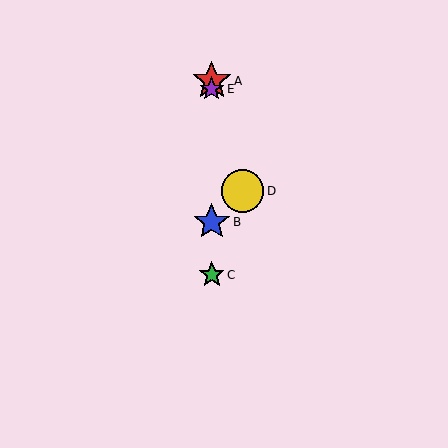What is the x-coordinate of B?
Object B is at x≈212.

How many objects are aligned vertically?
4 objects (A, B, C, E) are aligned vertically.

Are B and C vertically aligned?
Yes, both are at x≈212.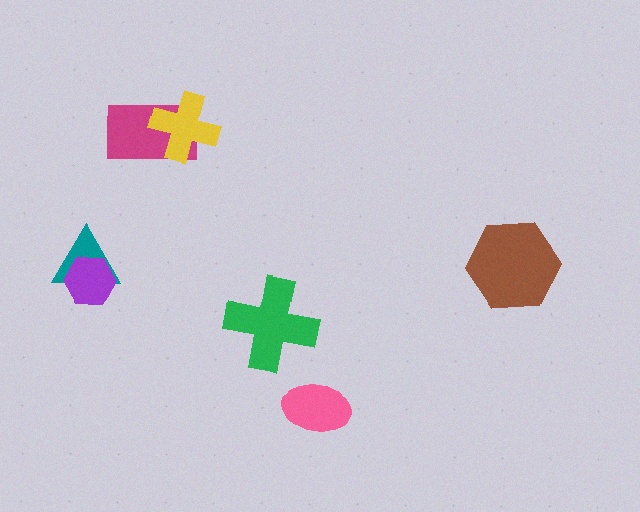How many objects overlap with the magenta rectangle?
1 object overlaps with the magenta rectangle.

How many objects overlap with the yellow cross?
1 object overlaps with the yellow cross.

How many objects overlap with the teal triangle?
1 object overlaps with the teal triangle.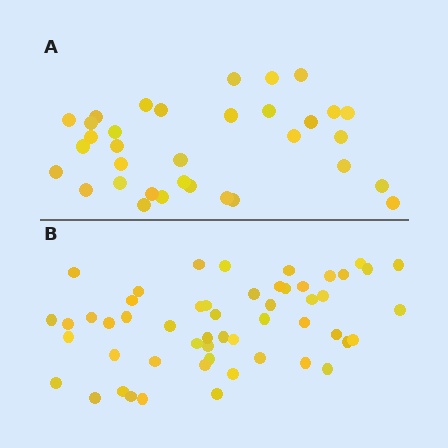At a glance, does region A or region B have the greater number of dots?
Region B (the bottom region) has more dots.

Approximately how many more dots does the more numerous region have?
Region B has approximately 20 more dots than region A.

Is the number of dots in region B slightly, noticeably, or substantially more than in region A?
Region B has substantially more. The ratio is roughly 1.6 to 1.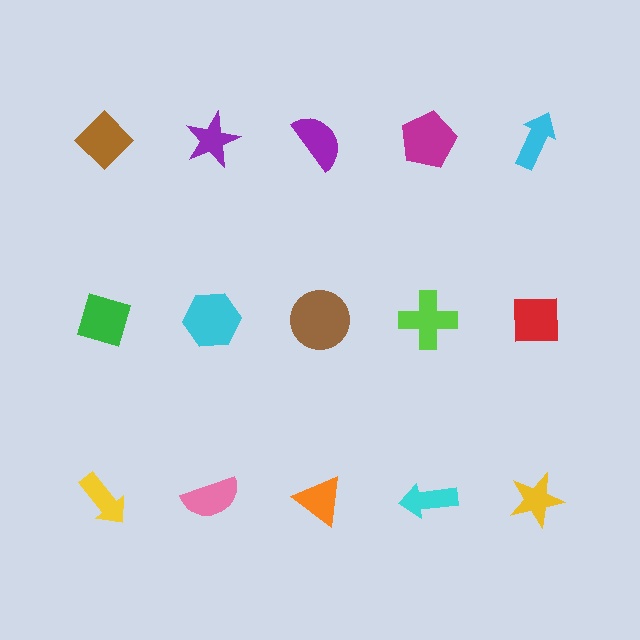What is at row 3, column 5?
A yellow star.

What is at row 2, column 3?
A brown circle.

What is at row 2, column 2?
A cyan hexagon.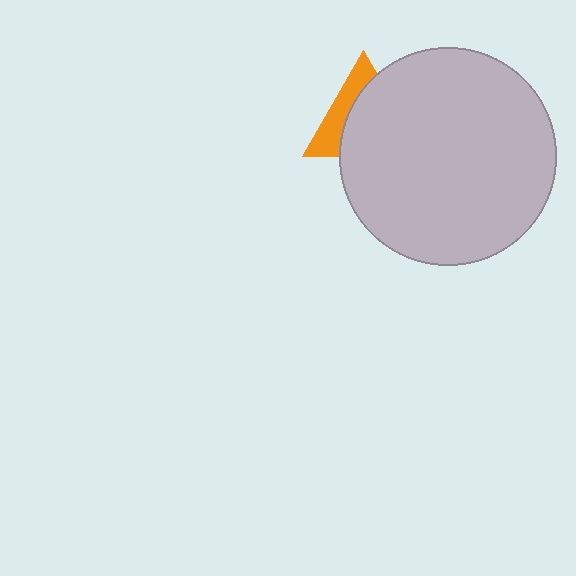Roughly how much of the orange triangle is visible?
A small part of it is visible (roughly 36%).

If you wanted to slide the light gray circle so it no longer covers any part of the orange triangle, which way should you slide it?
Slide it right — that is the most direct way to separate the two shapes.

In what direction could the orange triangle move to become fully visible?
The orange triangle could move left. That would shift it out from behind the light gray circle entirely.